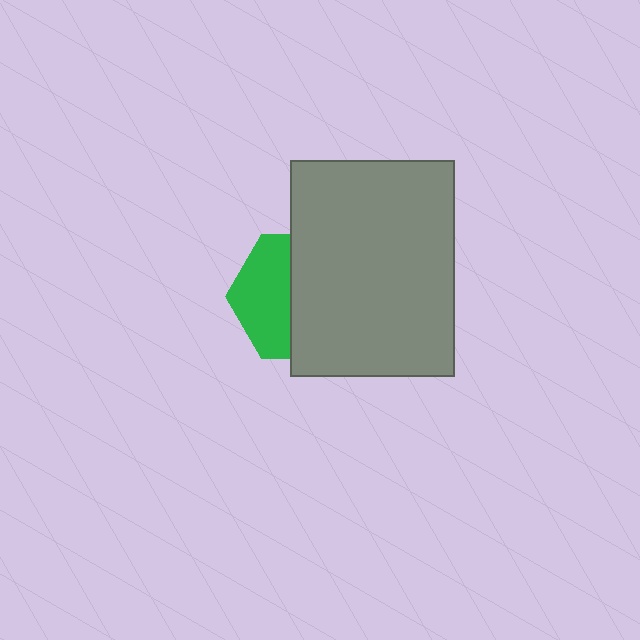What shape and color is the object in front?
The object in front is a gray rectangle.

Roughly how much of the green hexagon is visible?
A small part of it is visible (roughly 43%).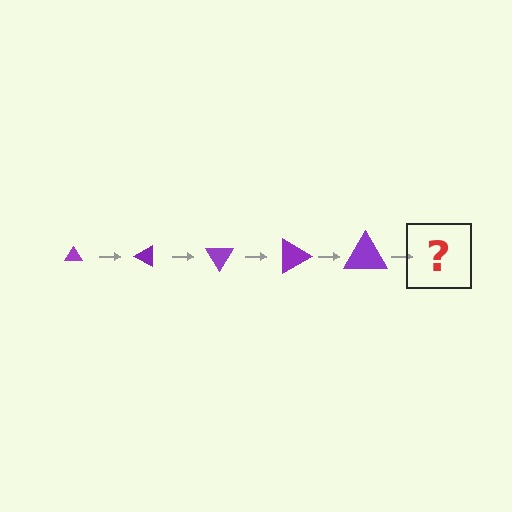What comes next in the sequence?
The next element should be a triangle, larger than the previous one and rotated 150 degrees from the start.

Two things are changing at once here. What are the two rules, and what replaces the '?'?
The two rules are that the triangle grows larger each step and it rotates 30 degrees each step. The '?' should be a triangle, larger than the previous one and rotated 150 degrees from the start.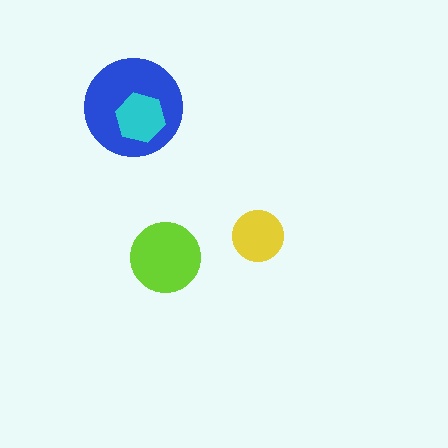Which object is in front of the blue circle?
The cyan hexagon is in front of the blue circle.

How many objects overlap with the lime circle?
0 objects overlap with the lime circle.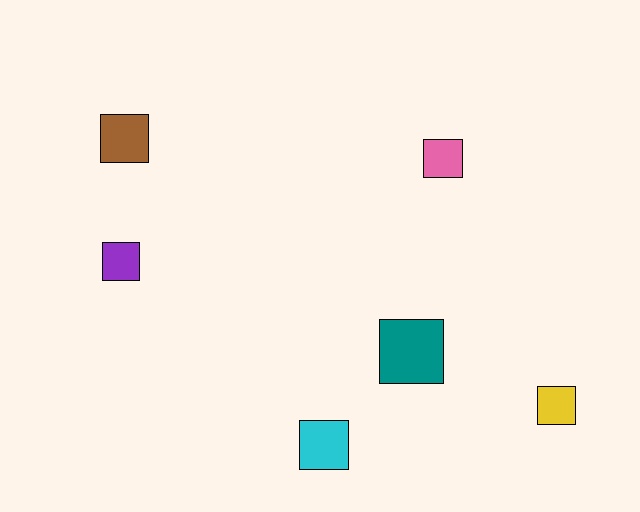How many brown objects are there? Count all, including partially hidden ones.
There is 1 brown object.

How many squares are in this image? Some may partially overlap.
There are 6 squares.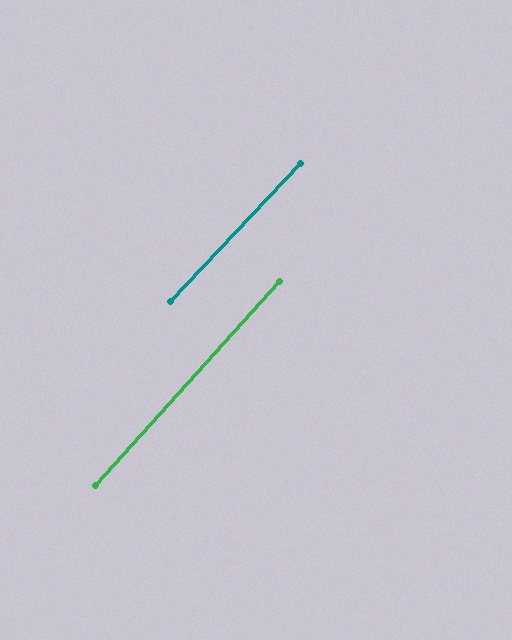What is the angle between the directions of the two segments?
Approximately 1 degree.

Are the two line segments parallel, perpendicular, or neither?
Parallel — their directions differ by only 1.2°.